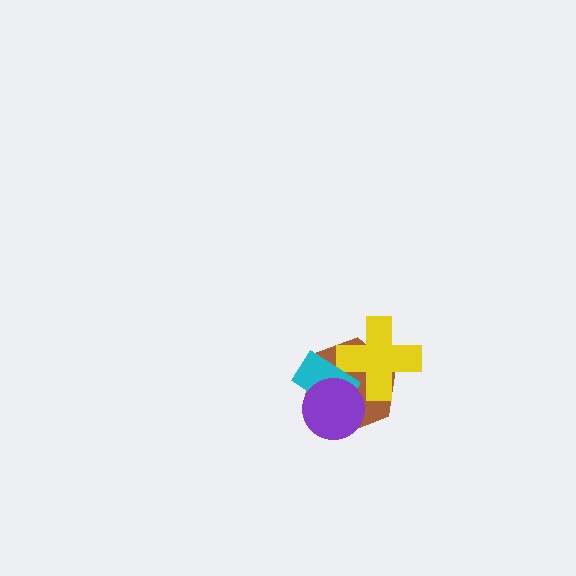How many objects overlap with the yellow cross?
2 objects overlap with the yellow cross.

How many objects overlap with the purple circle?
2 objects overlap with the purple circle.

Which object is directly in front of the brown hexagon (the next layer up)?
The yellow cross is directly in front of the brown hexagon.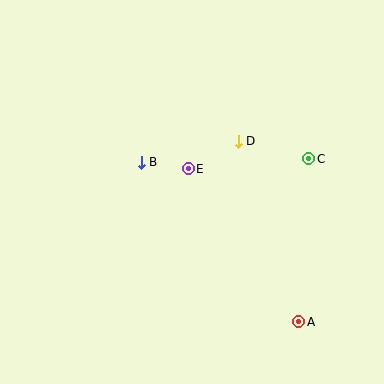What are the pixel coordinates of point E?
Point E is at (188, 169).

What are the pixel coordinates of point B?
Point B is at (141, 162).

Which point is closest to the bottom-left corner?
Point B is closest to the bottom-left corner.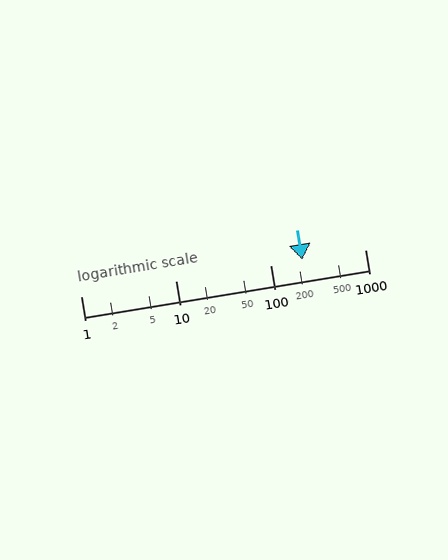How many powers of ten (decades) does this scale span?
The scale spans 3 decades, from 1 to 1000.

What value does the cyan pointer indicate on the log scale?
The pointer indicates approximately 220.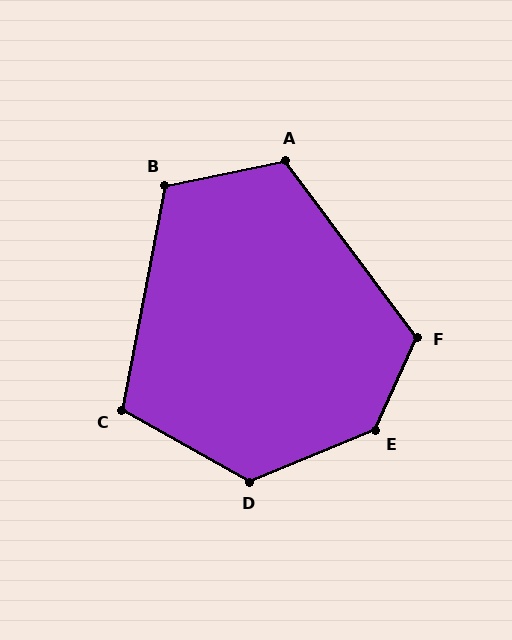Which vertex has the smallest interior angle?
C, at approximately 108 degrees.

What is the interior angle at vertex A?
Approximately 115 degrees (obtuse).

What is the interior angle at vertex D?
Approximately 128 degrees (obtuse).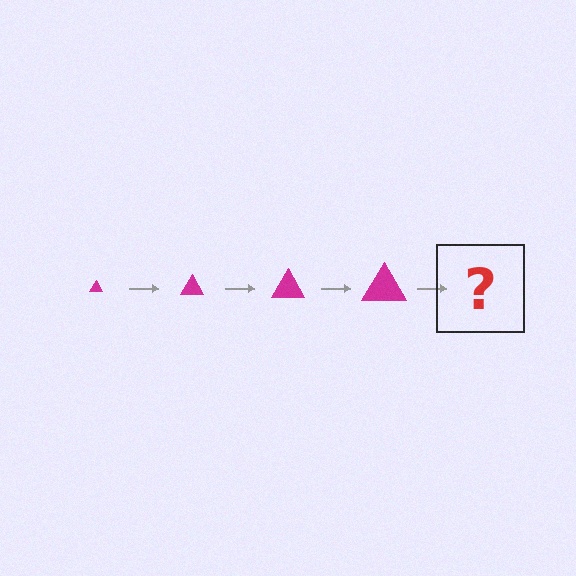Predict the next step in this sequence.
The next step is a magenta triangle, larger than the previous one.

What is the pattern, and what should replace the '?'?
The pattern is that the triangle gets progressively larger each step. The '?' should be a magenta triangle, larger than the previous one.